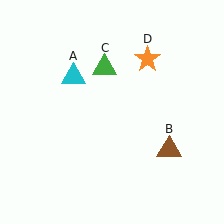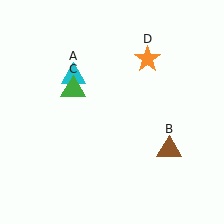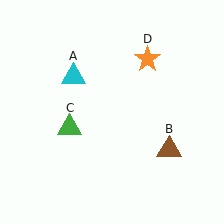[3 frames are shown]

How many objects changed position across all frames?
1 object changed position: green triangle (object C).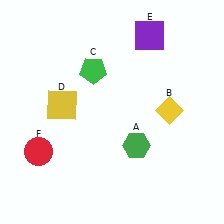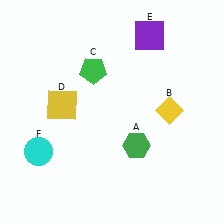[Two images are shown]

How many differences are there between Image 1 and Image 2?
There is 1 difference between the two images.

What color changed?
The circle (F) changed from red in Image 1 to cyan in Image 2.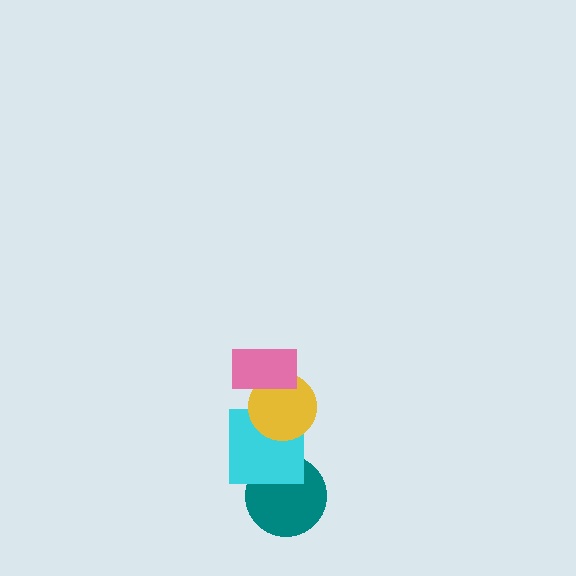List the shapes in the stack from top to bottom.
From top to bottom: the pink rectangle, the yellow circle, the cyan square, the teal circle.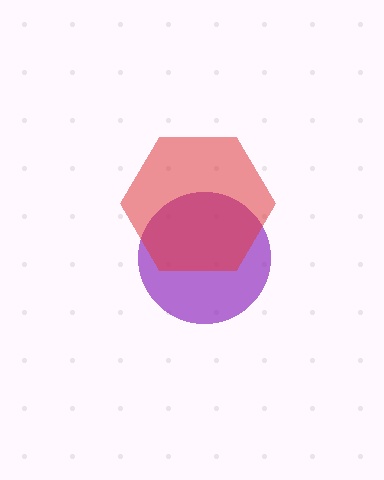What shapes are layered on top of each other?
The layered shapes are: a purple circle, a red hexagon.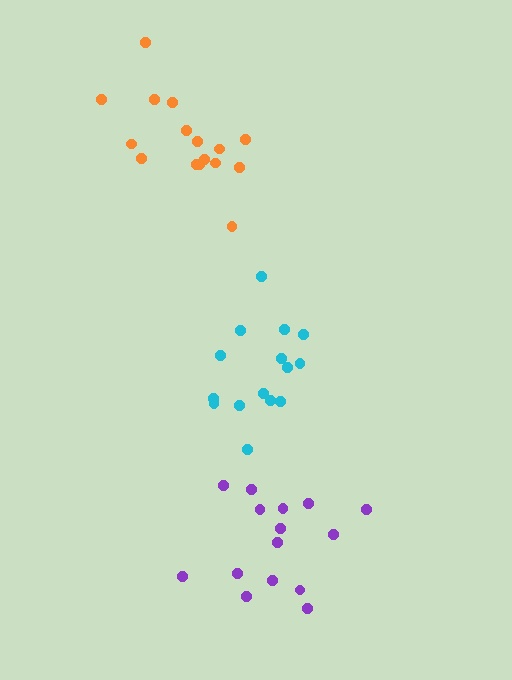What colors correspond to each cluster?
The clusters are colored: cyan, purple, orange.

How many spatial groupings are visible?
There are 3 spatial groupings.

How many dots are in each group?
Group 1: 15 dots, Group 2: 15 dots, Group 3: 16 dots (46 total).